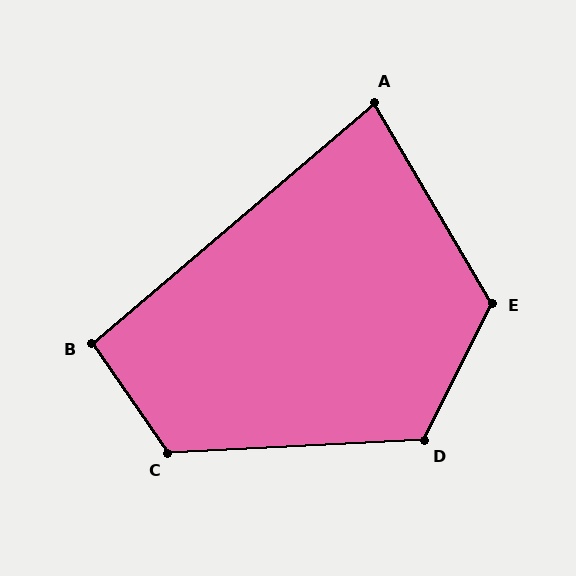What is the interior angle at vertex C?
Approximately 122 degrees (obtuse).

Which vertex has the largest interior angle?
E, at approximately 123 degrees.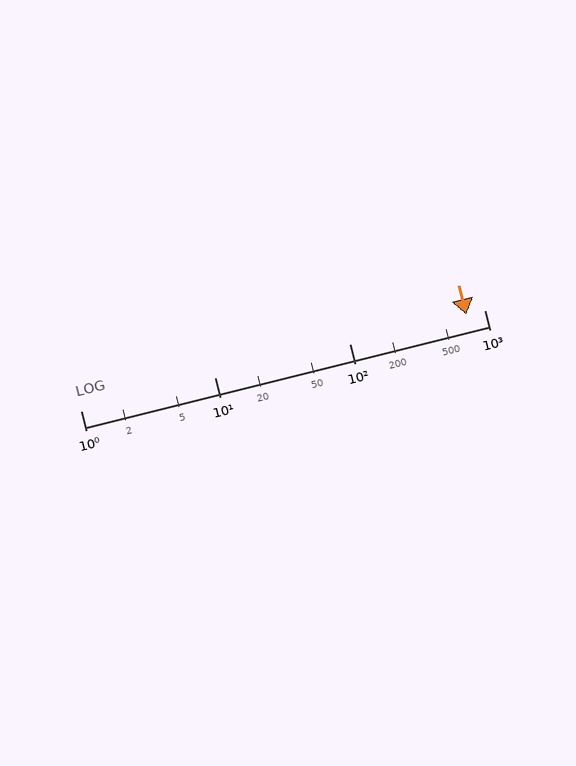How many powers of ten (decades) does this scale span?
The scale spans 3 decades, from 1 to 1000.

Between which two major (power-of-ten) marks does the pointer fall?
The pointer is between 100 and 1000.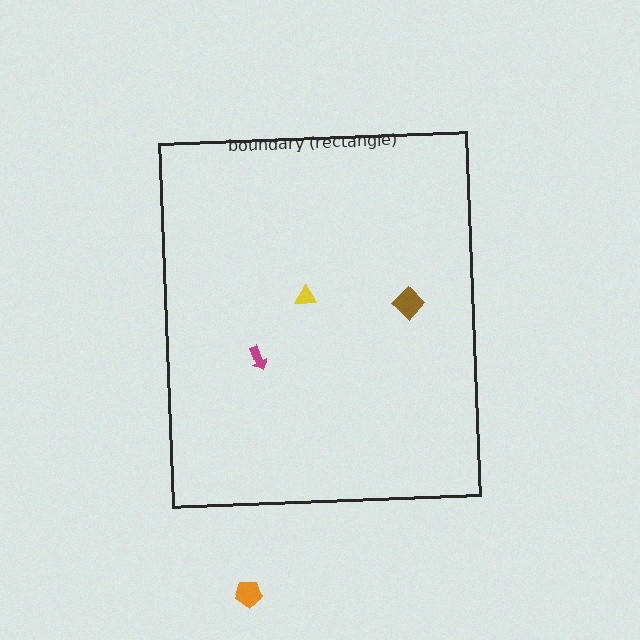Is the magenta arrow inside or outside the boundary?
Inside.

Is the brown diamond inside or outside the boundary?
Inside.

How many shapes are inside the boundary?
3 inside, 1 outside.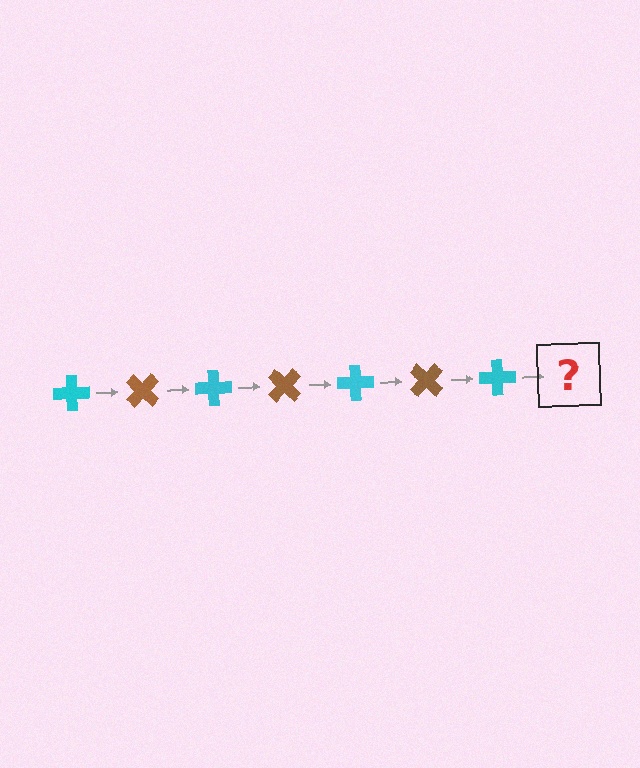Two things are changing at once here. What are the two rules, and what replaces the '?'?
The two rules are that it rotates 45 degrees each step and the color cycles through cyan and brown. The '?' should be a brown cross, rotated 315 degrees from the start.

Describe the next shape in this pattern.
It should be a brown cross, rotated 315 degrees from the start.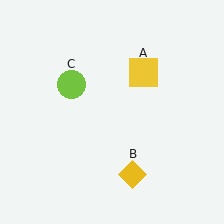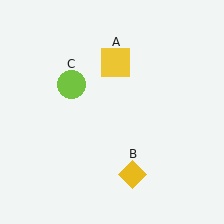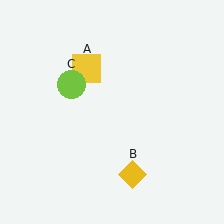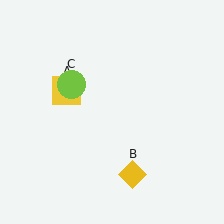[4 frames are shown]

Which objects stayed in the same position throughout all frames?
Yellow diamond (object B) and lime circle (object C) remained stationary.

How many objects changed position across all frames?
1 object changed position: yellow square (object A).